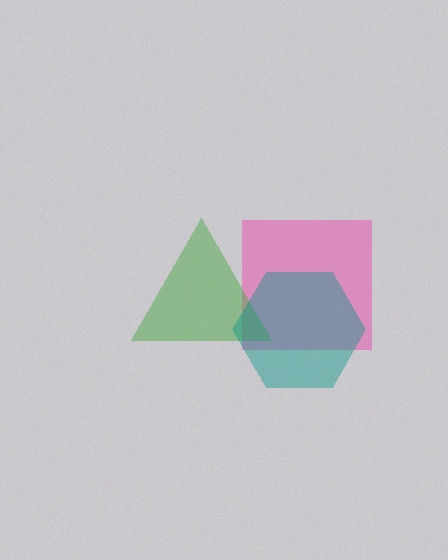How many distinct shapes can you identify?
There are 3 distinct shapes: a pink square, a green triangle, a teal hexagon.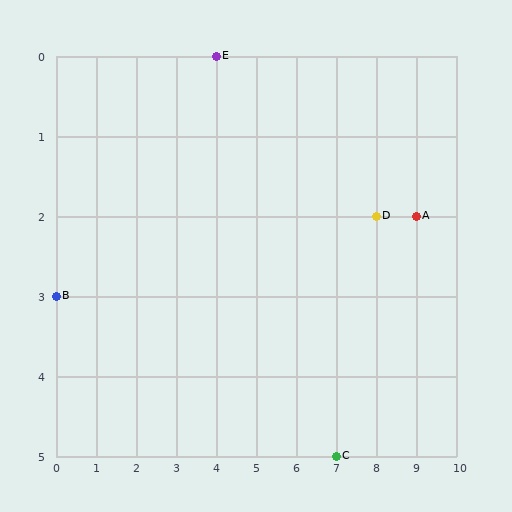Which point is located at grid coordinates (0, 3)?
Point B is at (0, 3).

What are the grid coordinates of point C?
Point C is at grid coordinates (7, 5).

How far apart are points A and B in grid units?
Points A and B are 9 columns and 1 row apart (about 9.1 grid units diagonally).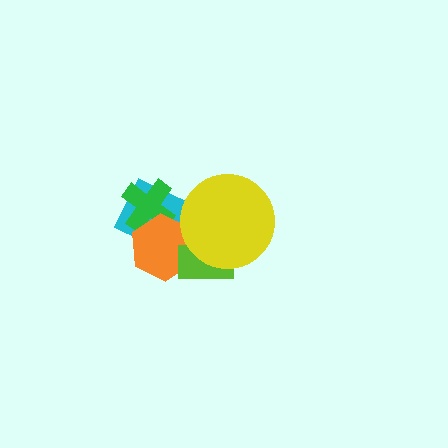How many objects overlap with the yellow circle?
3 objects overlap with the yellow circle.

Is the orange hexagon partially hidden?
Yes, it is partially covered by another shape.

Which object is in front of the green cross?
The orange hexagon is in front of the green cross.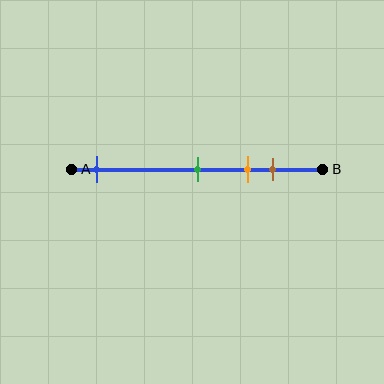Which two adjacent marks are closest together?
The orange and brown marks are the closest adjacent pair.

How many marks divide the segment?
There are 4 marks dividing the segment.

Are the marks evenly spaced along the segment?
No, the marks are not evenly spaced.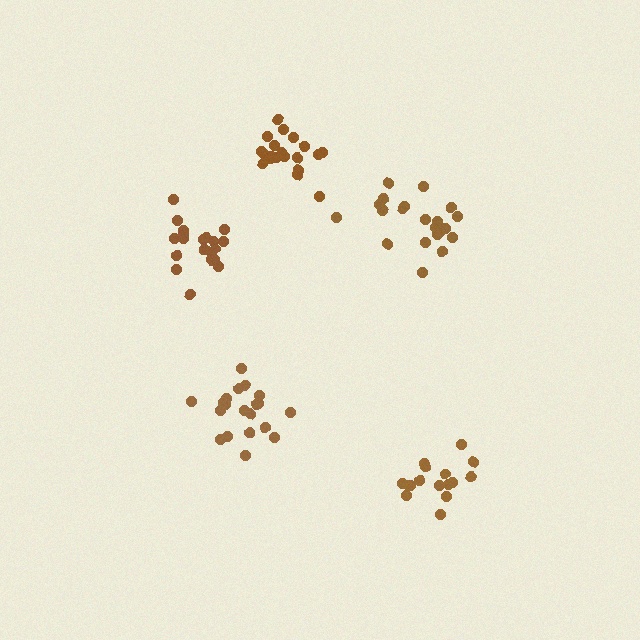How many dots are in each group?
Group 1: 21 dots, Group 2: 16 dots, Group 3: 20 dots, Group 4: 21 dots, Group 5: 20 dots (98 total).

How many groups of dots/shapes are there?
There are 5 groups.